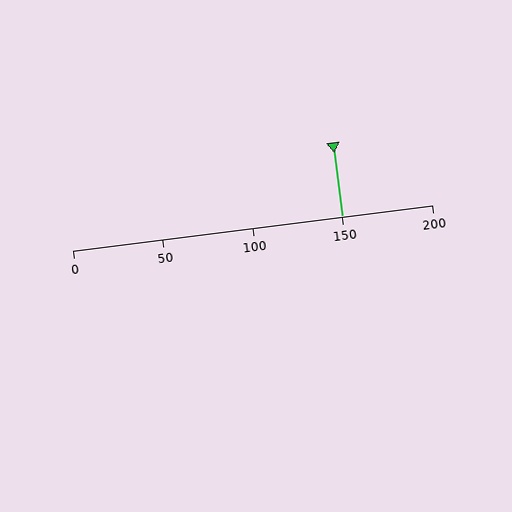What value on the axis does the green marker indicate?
The marker indicates approximately 150.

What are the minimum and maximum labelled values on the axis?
The axis runs from 0 to 200.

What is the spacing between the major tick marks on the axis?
The major ticks are spaced 50 apart.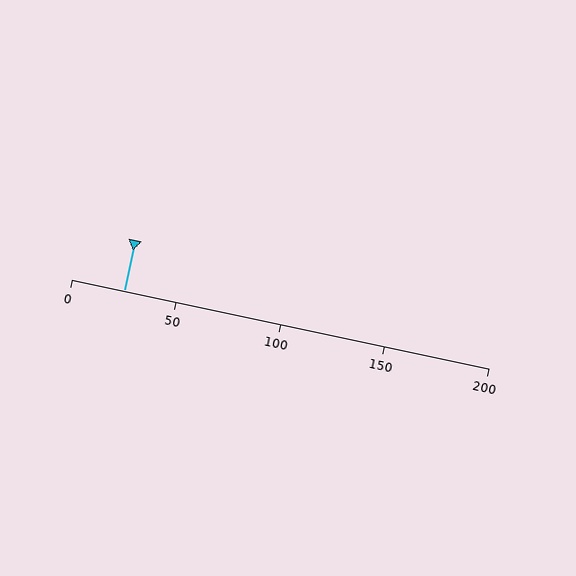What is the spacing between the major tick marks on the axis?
The major ticks are spaced 50 apart.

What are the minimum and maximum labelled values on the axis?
The axis runs from 0 to 200.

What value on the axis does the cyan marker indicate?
The marker indicates approximately 25.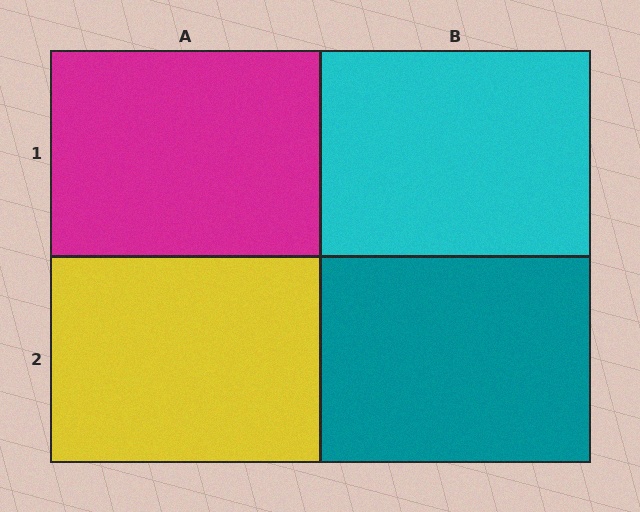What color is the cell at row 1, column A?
Magenta.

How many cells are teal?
1 cell is teal.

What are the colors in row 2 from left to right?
Yellow, teal.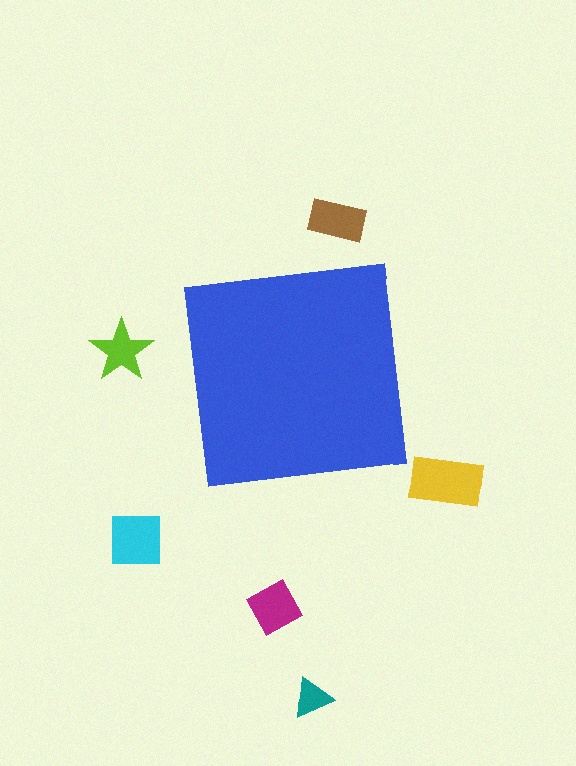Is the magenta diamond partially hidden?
No, the magenta diamond is fully visible.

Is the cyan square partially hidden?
No, the cyan square is fully visible.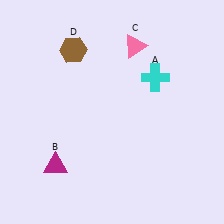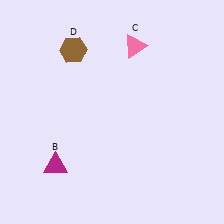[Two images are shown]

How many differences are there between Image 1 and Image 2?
There is 1 difference between the two images.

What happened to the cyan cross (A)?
The cyan cross (A) was removed in Image 2. It was in the top-right area of Image 1.